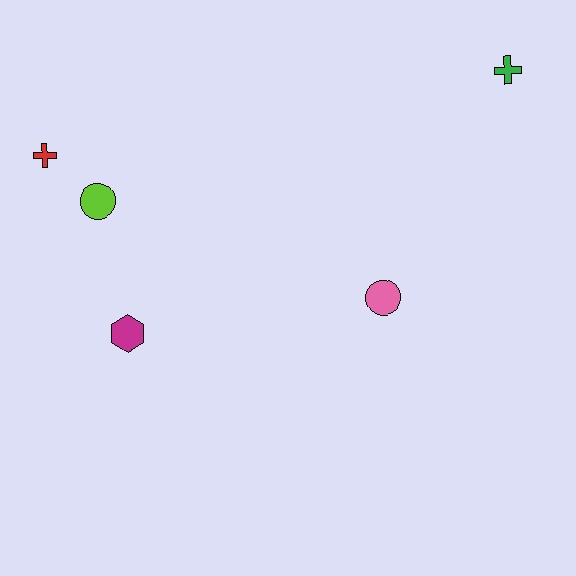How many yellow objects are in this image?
There are no yellow objects.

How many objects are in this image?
There are 5 objects.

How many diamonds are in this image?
There are no diamonds.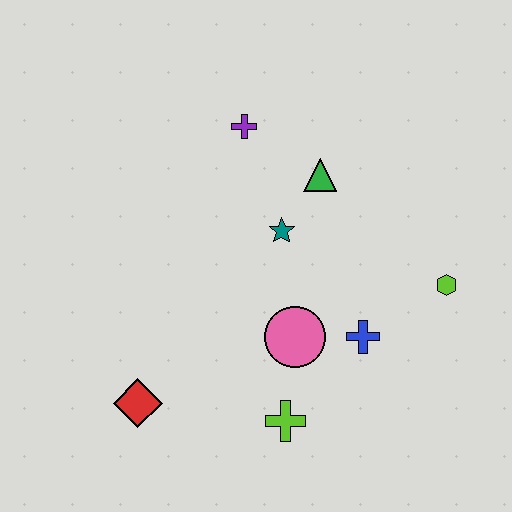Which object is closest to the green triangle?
The teal star is closest to the green triangle.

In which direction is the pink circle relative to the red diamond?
The pink circle is to the right of the red diamond.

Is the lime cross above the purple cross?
No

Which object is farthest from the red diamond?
The lime hexagon is farthest from the red diamond.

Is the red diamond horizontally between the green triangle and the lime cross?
No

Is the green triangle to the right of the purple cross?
Yes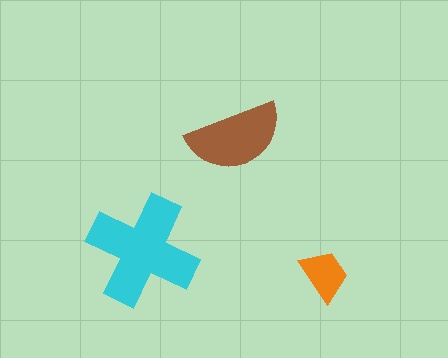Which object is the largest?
The cyan cross.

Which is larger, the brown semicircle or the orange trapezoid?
The brown semicircle.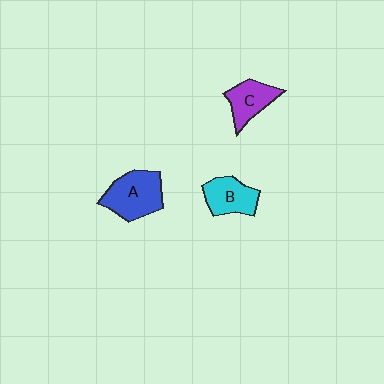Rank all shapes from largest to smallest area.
From largest to smallest: A (blue), B (cyan), C (purple).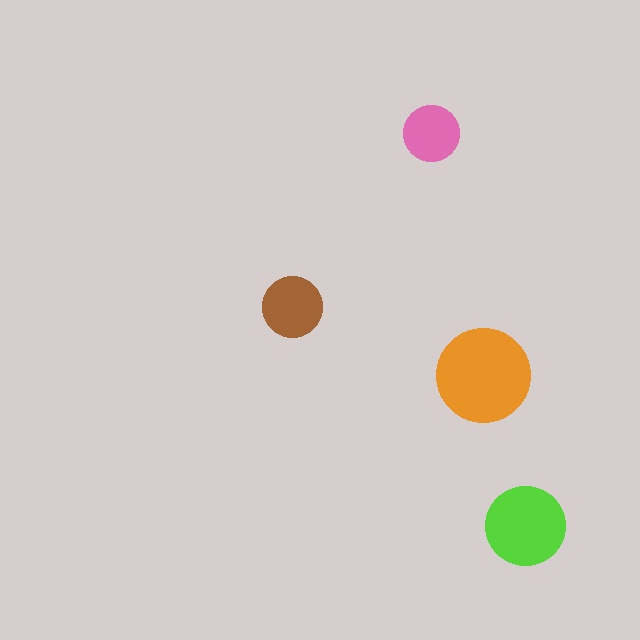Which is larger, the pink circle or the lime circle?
The lime one.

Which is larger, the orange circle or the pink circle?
The orange one.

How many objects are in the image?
There are 4 objects in the image.